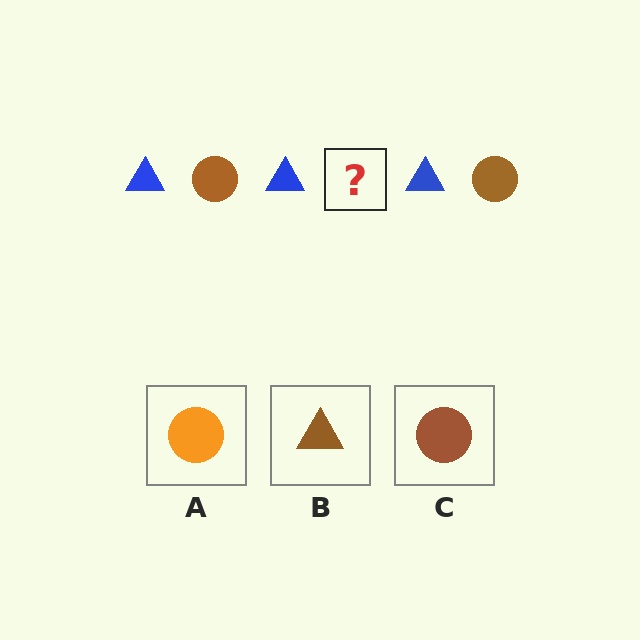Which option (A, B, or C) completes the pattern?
C.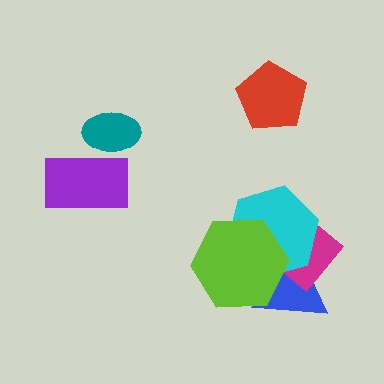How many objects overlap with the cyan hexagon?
3 objects overlap with the cyan hexagon.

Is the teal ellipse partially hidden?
Yes, it is partially covered by another shape.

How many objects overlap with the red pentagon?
0 objects overlap with the red pentagon.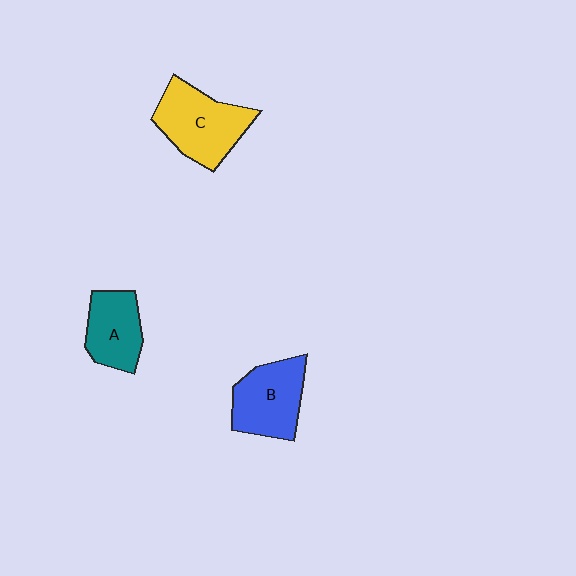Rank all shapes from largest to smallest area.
From largest to smallest: C (yellow), B (blue), A (teal).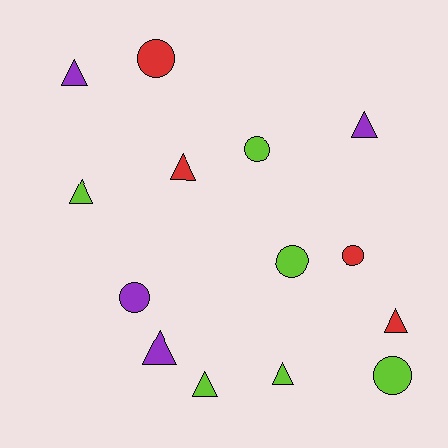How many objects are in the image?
There are 14 objects.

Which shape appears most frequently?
Triangle, with 8 objects.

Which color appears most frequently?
Lime, with 6 objects.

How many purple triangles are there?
There are 3 purple triangles.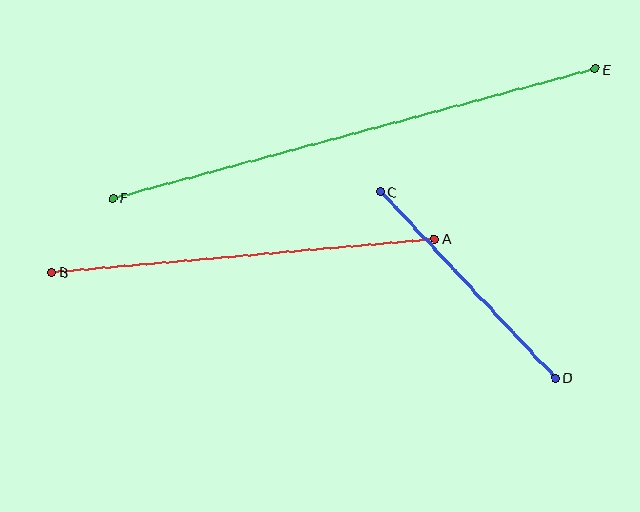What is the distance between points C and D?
The distance is approximately 255 pixels.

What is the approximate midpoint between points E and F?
The midpoint is at approximately (354, 134) pixels.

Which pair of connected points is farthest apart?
Points E and F are farthest apart.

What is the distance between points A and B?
The distance is approximately 384 pixels.